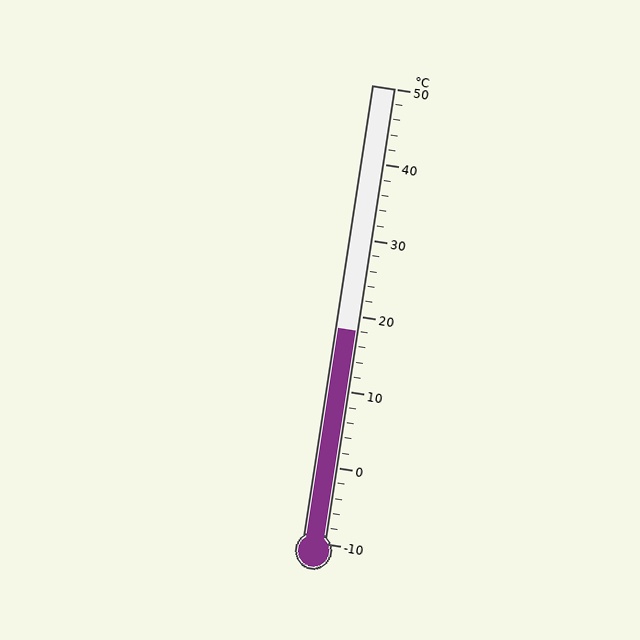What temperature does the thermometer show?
The thermometer shows approximately 18°C.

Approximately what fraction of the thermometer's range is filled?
The thermometer is filled to approximately 45% of its range.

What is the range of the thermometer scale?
The thermometer scale ranges from -10°C to 50°C.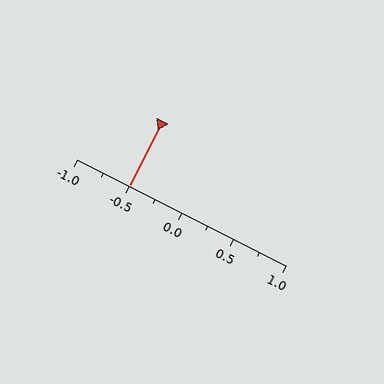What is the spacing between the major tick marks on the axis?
The major ticks are spaced 0.5 apart.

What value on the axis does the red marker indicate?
The marker indicates approximately -0.5.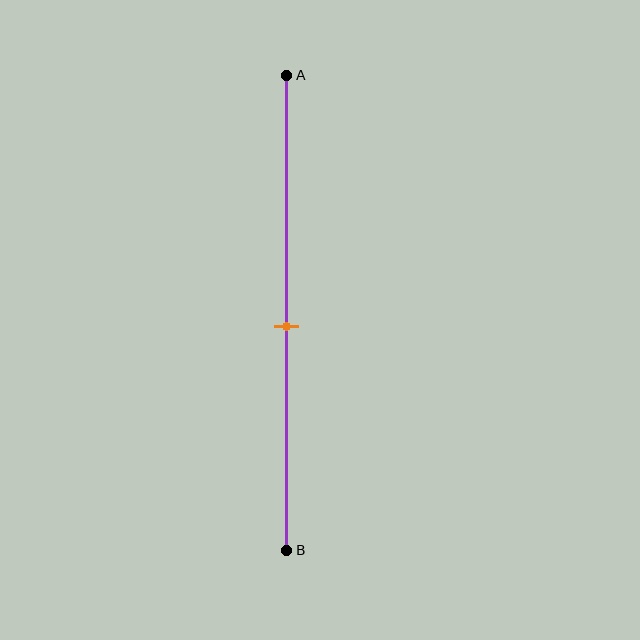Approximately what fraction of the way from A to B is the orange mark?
The orange mark is approximately 55% of the way from A to B.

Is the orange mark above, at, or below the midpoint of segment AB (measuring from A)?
The orange mark is approximately at the midpoint of segment AB.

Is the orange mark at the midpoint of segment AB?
Yes, the mark is approximately at the midpoint.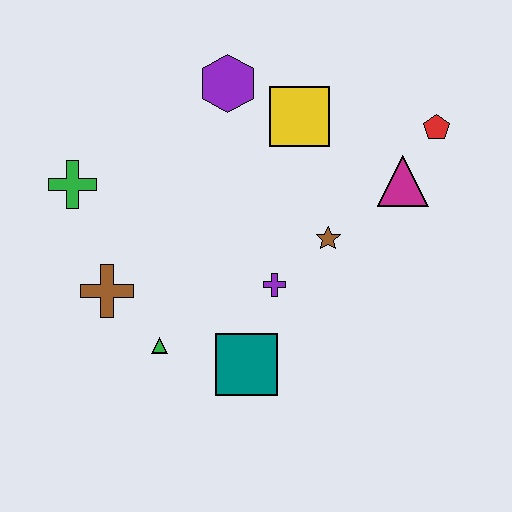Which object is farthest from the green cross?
The red pentagon is farthest from the green cross.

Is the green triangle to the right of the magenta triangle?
No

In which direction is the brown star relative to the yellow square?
The brown star is below the yellow square.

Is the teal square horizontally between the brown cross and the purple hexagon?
No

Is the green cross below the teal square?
No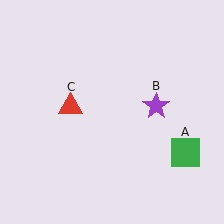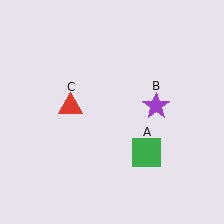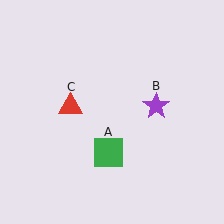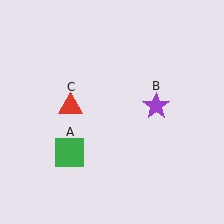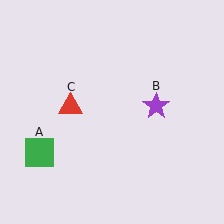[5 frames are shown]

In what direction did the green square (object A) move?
The green square (object A) moved left.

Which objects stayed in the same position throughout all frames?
Purple star (object B) and red triangle (object C) remained stationary.